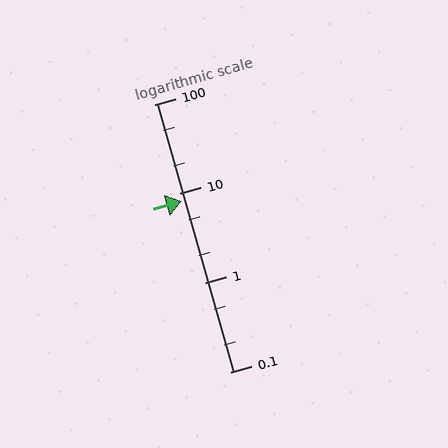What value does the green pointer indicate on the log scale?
The pointer indicates approximately 8.2.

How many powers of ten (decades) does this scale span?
The scale spans 3 decades, from 0.1 to 100.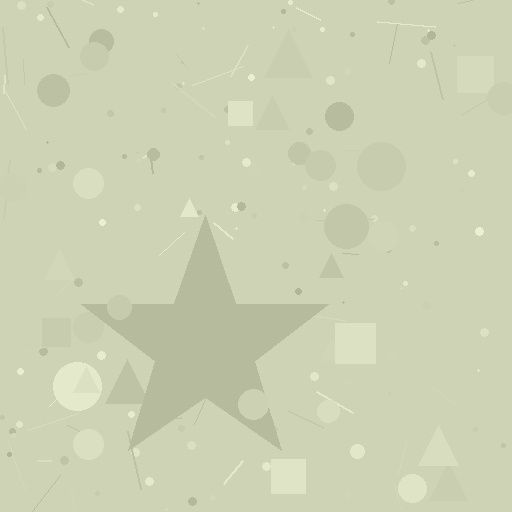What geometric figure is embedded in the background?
A star is embedded in the background.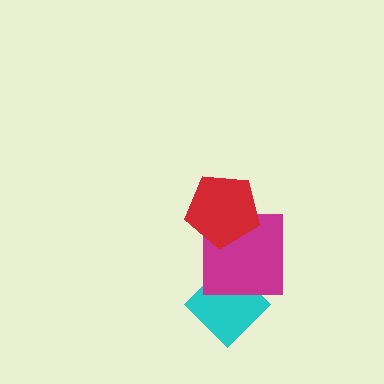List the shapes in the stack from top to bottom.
From top to bottom: the red pentagon, the magenta square, the cyan diamond.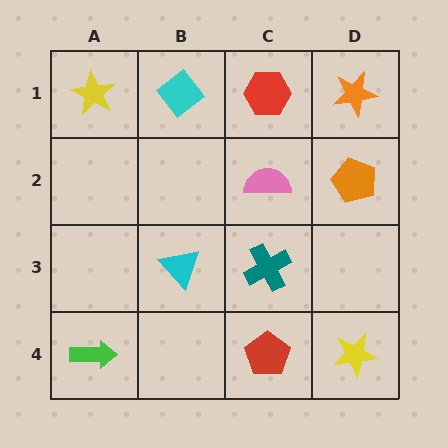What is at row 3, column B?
A cyan triangle.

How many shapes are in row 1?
4 shapes.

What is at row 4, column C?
A red pentagon.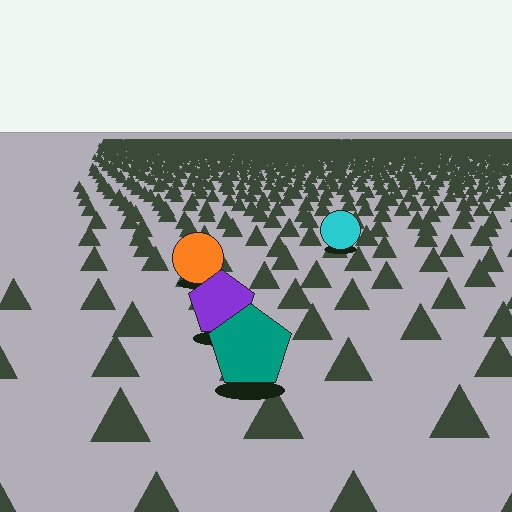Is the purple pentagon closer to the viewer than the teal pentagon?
No. The teal pentagon is closer — you can tell from the texture gradient: the ground texture is coarser near it.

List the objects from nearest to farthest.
From nearest to farthest: the teal pentagon, the purple pentagon, the orange circle, the cyan circle.